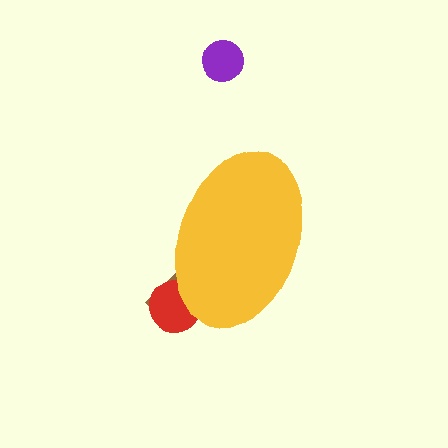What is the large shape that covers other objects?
A yellow ellipse.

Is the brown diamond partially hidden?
Yes, the brown diamond is partially hidden behind the yellow ellipse.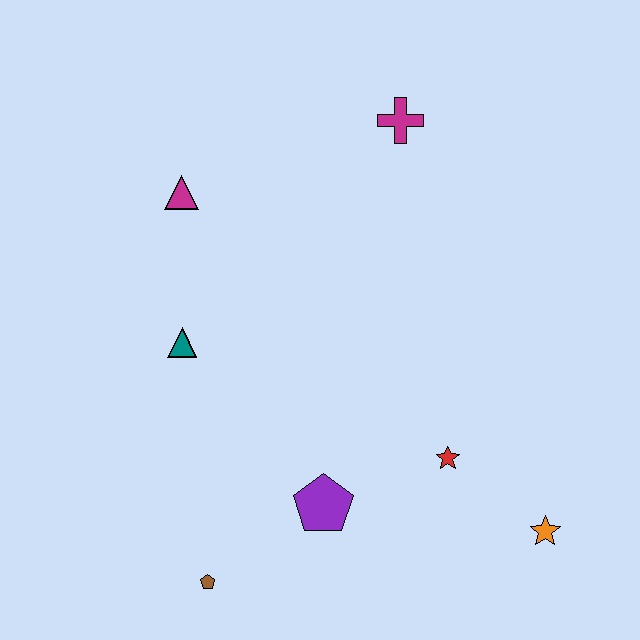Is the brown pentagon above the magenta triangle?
No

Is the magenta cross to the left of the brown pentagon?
No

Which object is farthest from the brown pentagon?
The magenta cross is farthest from the brown pentagon.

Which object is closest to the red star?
The orange star is closest to the red star.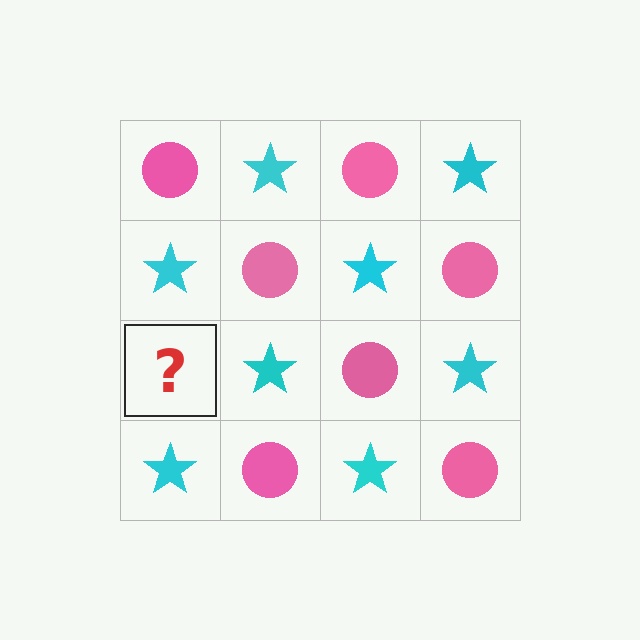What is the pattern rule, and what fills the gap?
The rule is that it alternates pink circle and cyan star in a checkerboard pattern. The gap should be filled with a pink circle.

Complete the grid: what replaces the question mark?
The question mark should be replaced with a pink circle.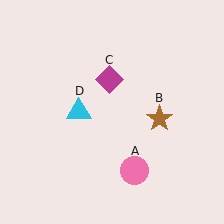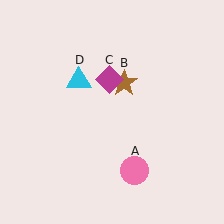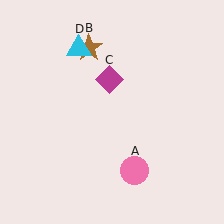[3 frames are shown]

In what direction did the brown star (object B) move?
The brown star (object B) moved up and to the left.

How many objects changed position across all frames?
2 objects changed position: brown star (object B), cyan triangle (object D).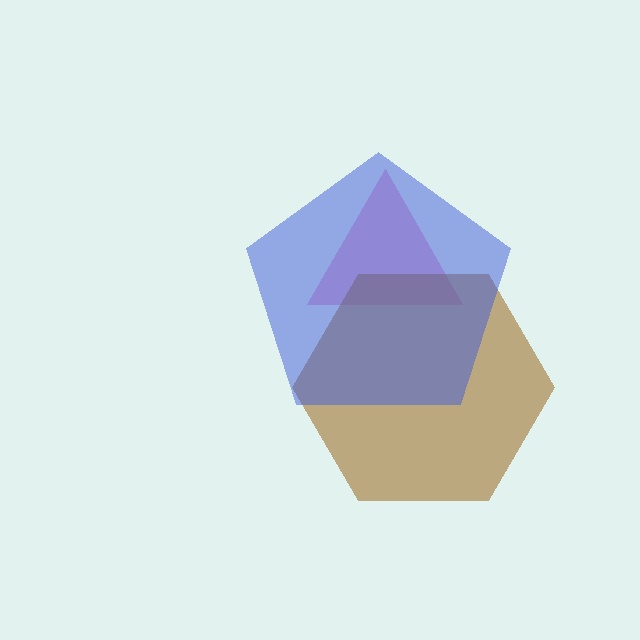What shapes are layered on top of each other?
The layered shapes are: a pink triangle, a brown hexagon, a blue pentagon.